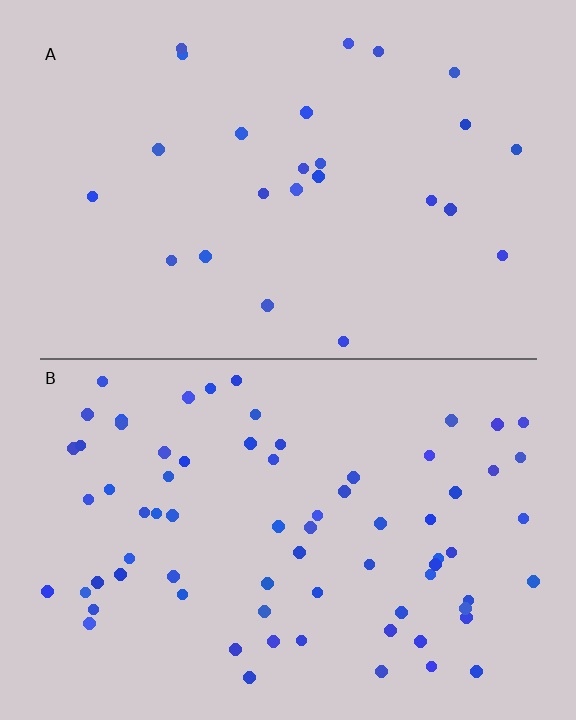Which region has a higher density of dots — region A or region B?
B (the bottom).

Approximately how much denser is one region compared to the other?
Approximately 2.9× — region B over region A.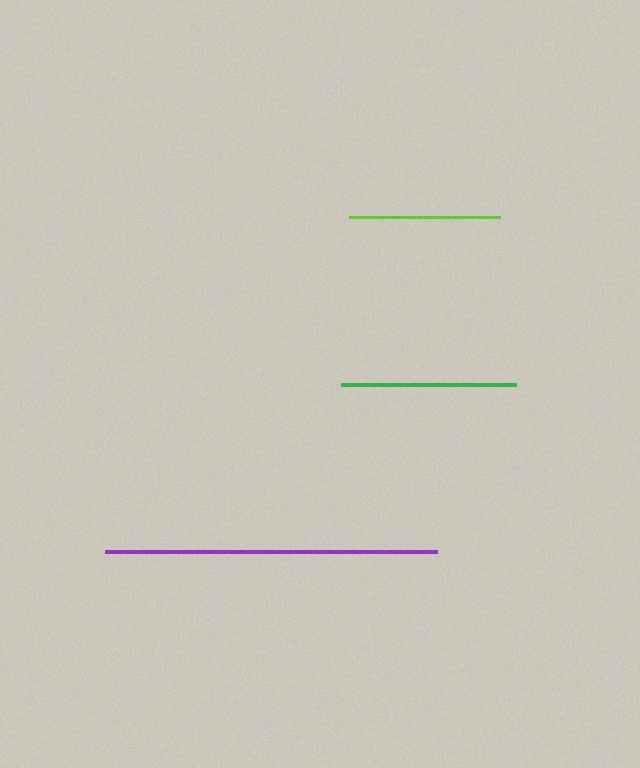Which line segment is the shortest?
The lime line is the shortest at approximately 151 pixels.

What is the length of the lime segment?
The lime segment is approximately 151 pixels long.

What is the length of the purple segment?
The purple segment is approximately 333 pixels long.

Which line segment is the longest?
The purple line is the longest at approximately 333 pixels.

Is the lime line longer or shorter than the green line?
The green line is longer than the lime line.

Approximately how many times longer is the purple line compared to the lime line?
The purple line is approximately 2.2 times the length of the lime line.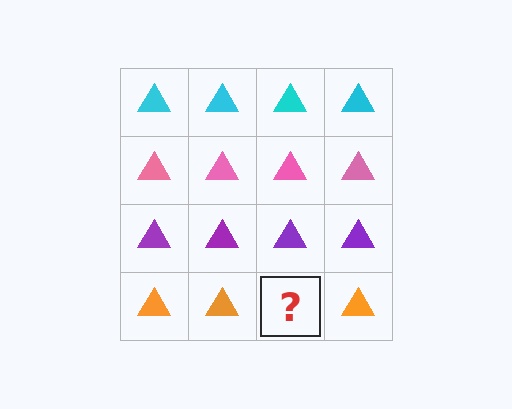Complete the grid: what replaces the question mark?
The question mark should be replaced with an orange triangle.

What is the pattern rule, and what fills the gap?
The rule is that each row has a consistent color. The gap should be filled with an orange triangle.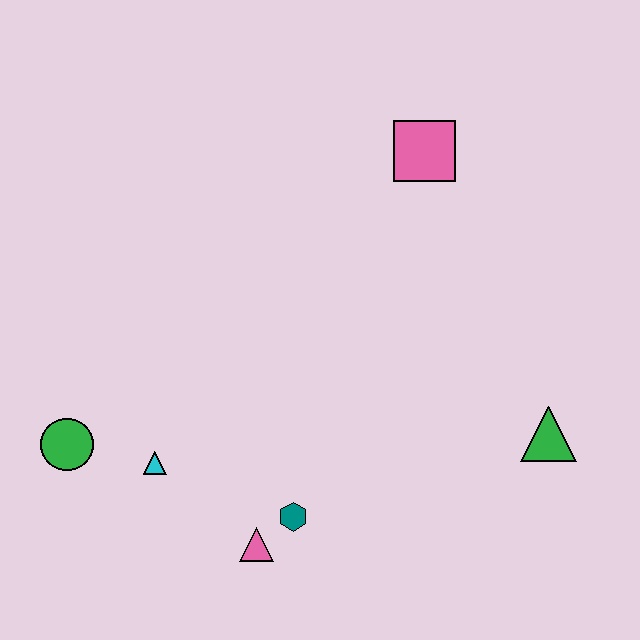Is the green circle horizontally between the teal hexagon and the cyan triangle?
No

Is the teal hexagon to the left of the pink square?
Yes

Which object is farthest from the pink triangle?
The pink square is farthest from the pink triangle.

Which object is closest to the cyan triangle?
The green circle is closest to the cyan triangle.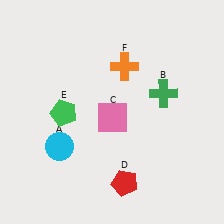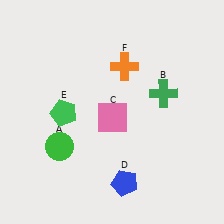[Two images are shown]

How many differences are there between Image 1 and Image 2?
There are 2 differences between the two images.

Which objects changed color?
A changed from cyan to green. D changed from red to blue.